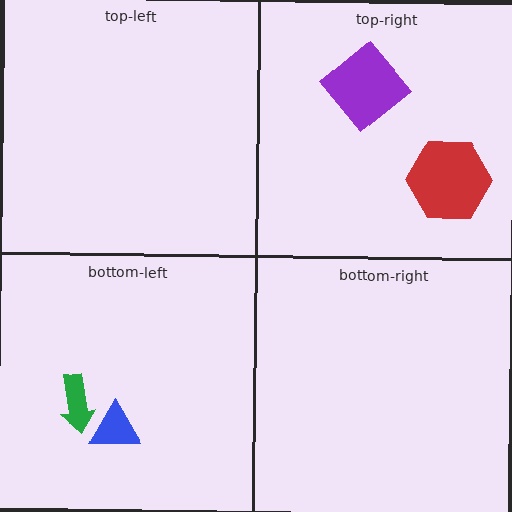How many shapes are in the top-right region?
2.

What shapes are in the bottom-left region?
The blue triangle, the green arrow.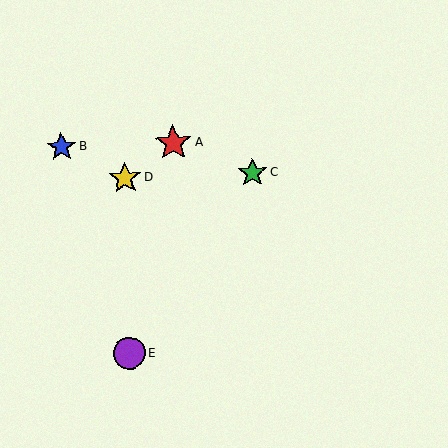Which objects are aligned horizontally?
Objects A, B are aligned horizontally.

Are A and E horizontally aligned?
No, A is at y≈143 and E is at y≈353.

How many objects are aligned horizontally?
2 objects (A, B) are aligned horizontally.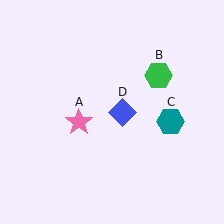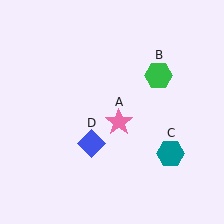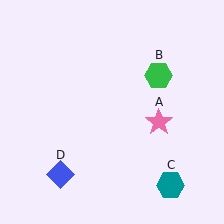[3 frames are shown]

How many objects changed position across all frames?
3 objects changed position: pink star (object A), teal hexagon (object C), blue diamond (object D).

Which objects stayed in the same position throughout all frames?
Green hexagon (object B) remained stationary.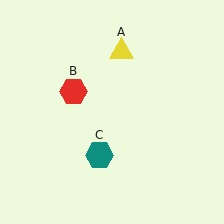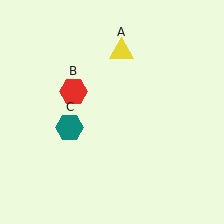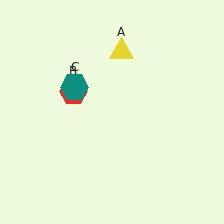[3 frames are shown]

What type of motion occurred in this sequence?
The teal hexagon (object C) rotated clockwise around the center of the scene.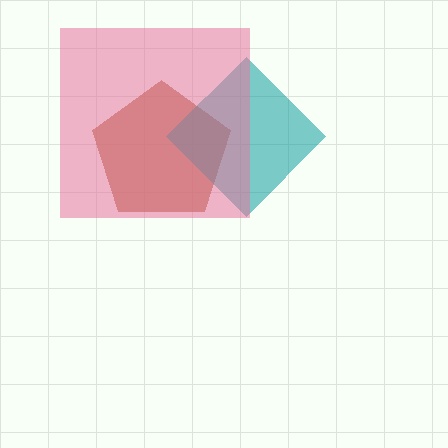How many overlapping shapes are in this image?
There are 3 overlapping shapes in the image.